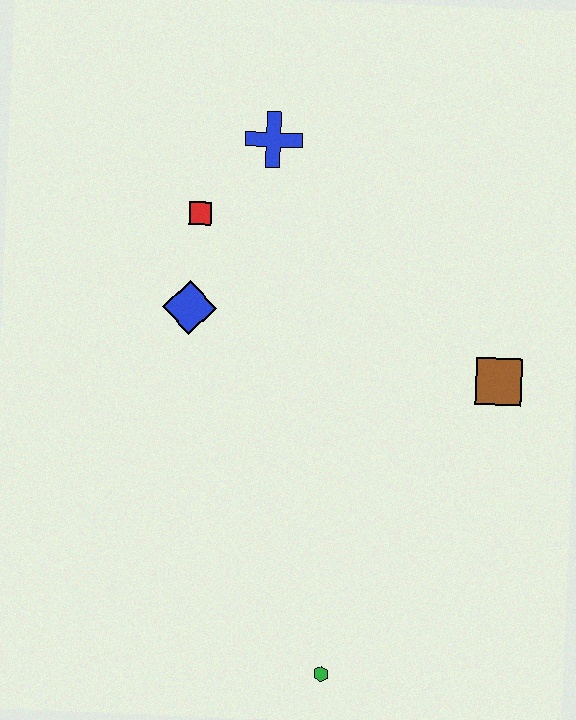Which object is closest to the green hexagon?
The brown square is closest to the green hexagon.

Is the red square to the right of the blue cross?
No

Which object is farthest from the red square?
The green hexagon is farthest from the red square.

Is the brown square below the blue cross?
Yes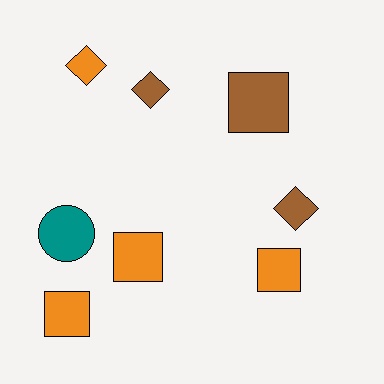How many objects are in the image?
There are 8 objects.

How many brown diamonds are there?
There are 2 brown diamonds.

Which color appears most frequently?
Orange, with 4 objects.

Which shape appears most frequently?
Square, with 4 objects.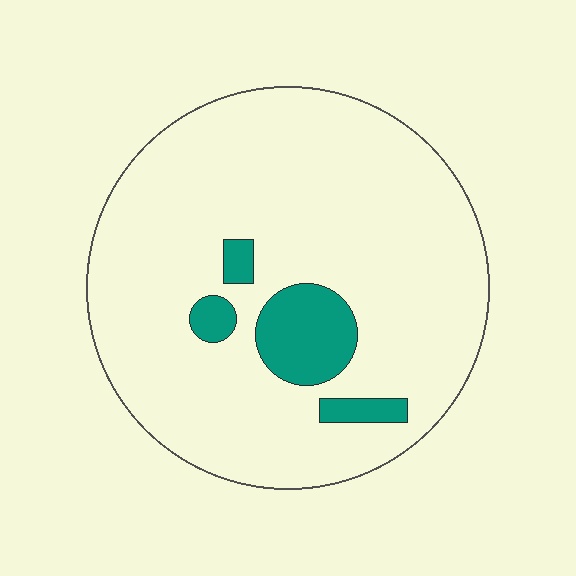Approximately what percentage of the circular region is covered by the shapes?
Approximately 10%.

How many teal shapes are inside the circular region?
4.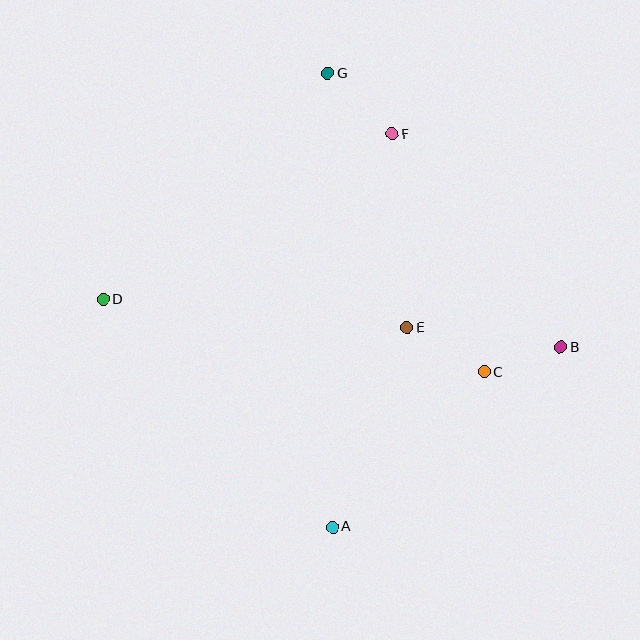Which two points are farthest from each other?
Points B and D are farthest from each other.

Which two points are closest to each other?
Points B and C are closest to each other.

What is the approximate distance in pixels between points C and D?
The distance between C and D is approximately 387 pixels.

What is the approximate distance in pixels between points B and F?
The distance between B and F is approximately 272 pixels.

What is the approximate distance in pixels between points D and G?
The distance between D and G is approximately 319 pixels.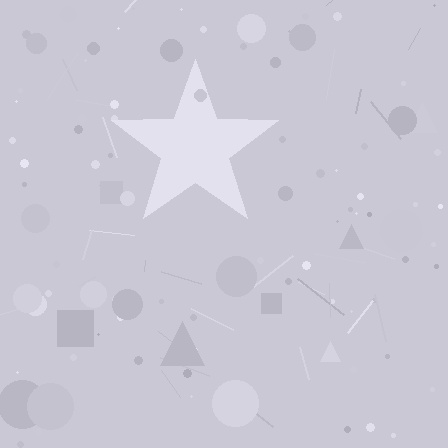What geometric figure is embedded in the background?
A star is embedded in the background.